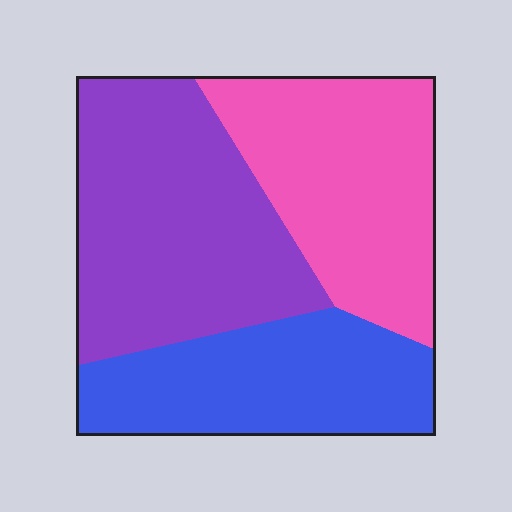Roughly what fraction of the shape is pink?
Pink covers 32% of the shape.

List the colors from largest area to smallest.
From largest to smallest: purple, pink, blue.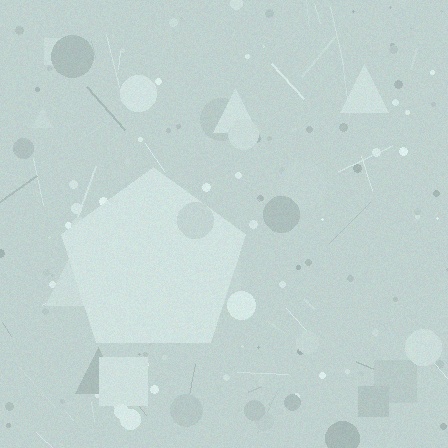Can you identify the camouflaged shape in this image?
The camouflaged shape is a pentagon.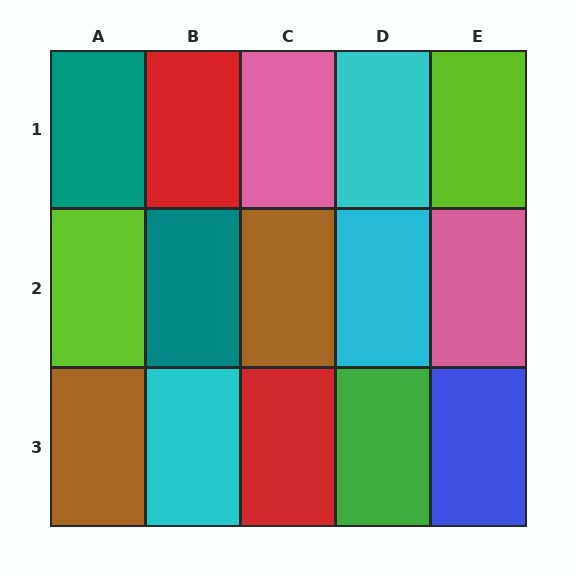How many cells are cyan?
3 cells are cyan.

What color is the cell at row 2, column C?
Brown.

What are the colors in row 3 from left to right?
Brown, cyan, red, green, blue.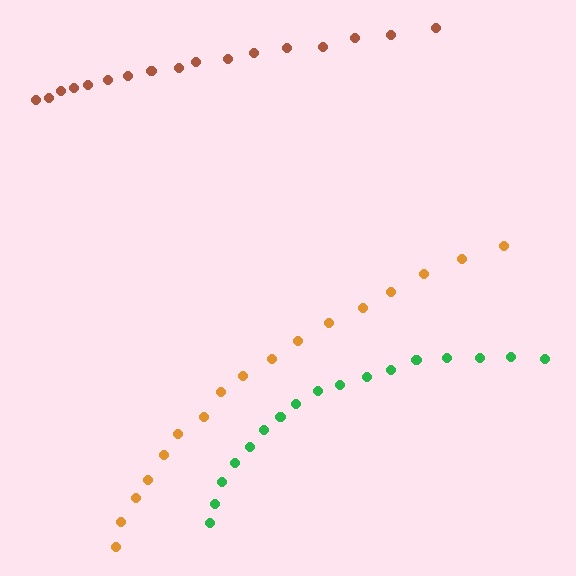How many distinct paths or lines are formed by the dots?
There are 3 distinct paths.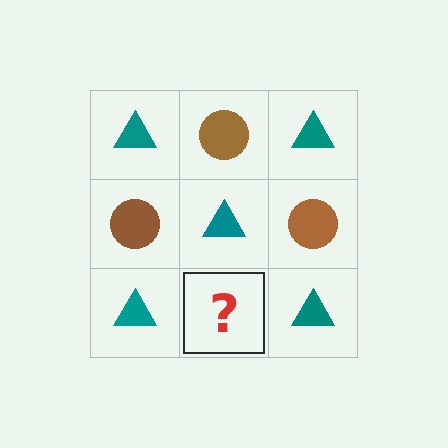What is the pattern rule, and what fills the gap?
The rule is that it alternates teal triangle and brown circle in a checkerboard pattern. The gap should be filled with a brown circle.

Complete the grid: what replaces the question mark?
The question mark should be replaced with a brown circle.